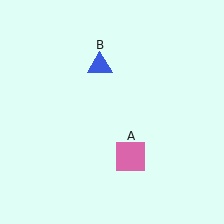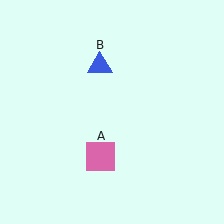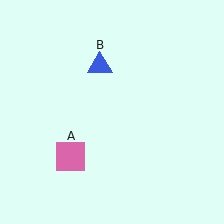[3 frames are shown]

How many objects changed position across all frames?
1 object changed position: pink square (object A).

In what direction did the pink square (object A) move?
The pink square (object A) moved left.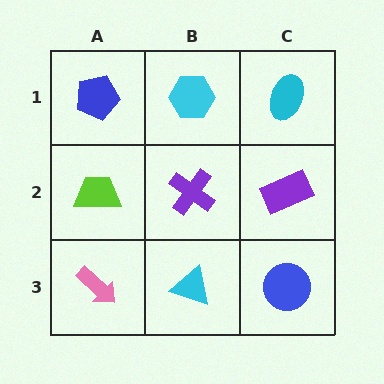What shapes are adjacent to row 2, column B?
A cyan hexagon (row 1, column B), a cyan triangle (row 3, column B), a lime trapezoid (row 2, column A), a purple rectangle (row 2, column C).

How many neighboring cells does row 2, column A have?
3.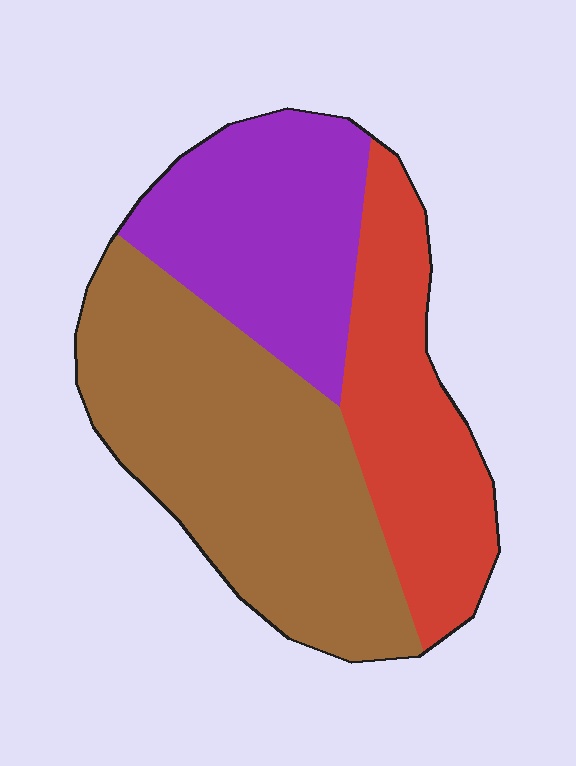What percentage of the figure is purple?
Purple covers about 30% of the figure.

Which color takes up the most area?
Brown, at roughly 45%.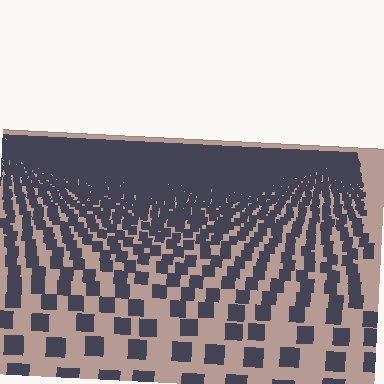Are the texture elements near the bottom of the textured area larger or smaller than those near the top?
Larger. Near the bottom, elements are closer to the viewer and appear at a bigger on-screen size.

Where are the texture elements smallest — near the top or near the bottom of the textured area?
Near the top.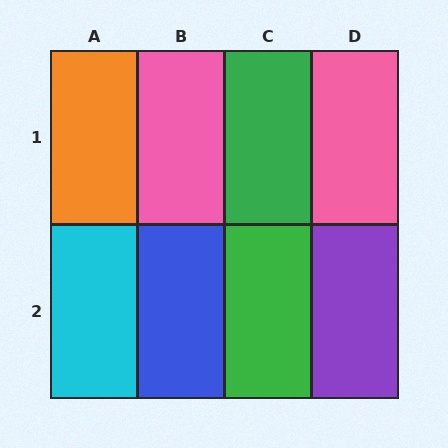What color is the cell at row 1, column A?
Orange.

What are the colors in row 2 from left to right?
Cyan, blue, green, purple.